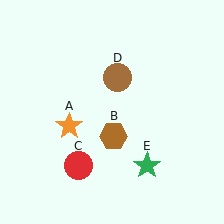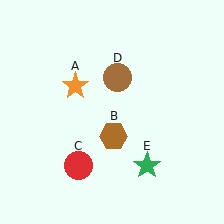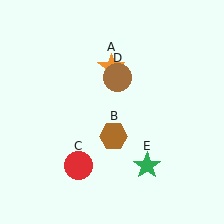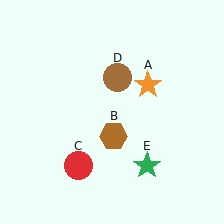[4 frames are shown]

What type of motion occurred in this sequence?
The orange star (object A) rotated clockwise around the center of the scene.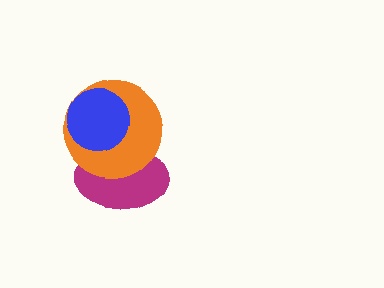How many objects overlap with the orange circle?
2 objects overlap with the orange circle.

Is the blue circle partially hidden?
No, no other shape covers it.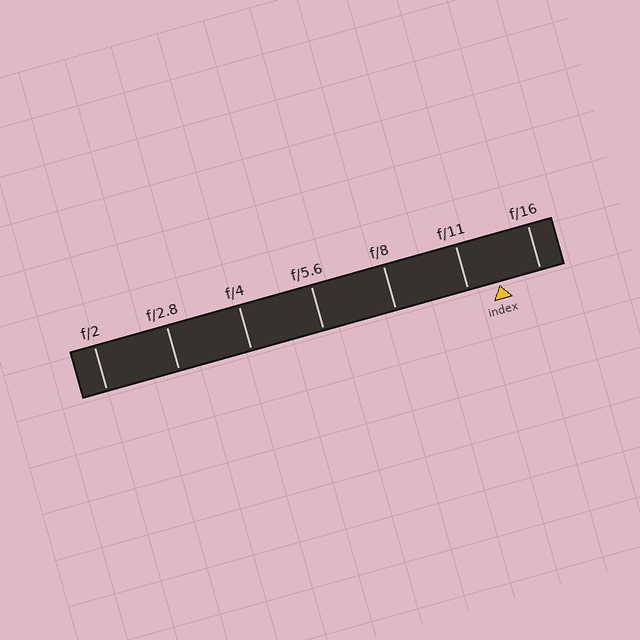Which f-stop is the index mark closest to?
The index mark is closest to f/11.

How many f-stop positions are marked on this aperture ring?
There are 7 f-stop positions marked.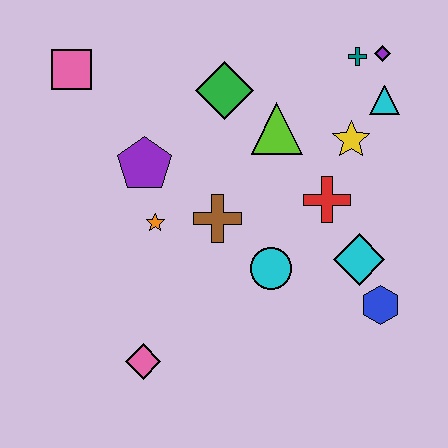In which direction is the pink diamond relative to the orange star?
The pink diamond is below the orange star.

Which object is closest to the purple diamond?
The teal cross is closest to the purple diamond.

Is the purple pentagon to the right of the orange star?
No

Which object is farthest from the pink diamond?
The purple diamond is farthest from the pink diamond.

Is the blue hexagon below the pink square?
Yes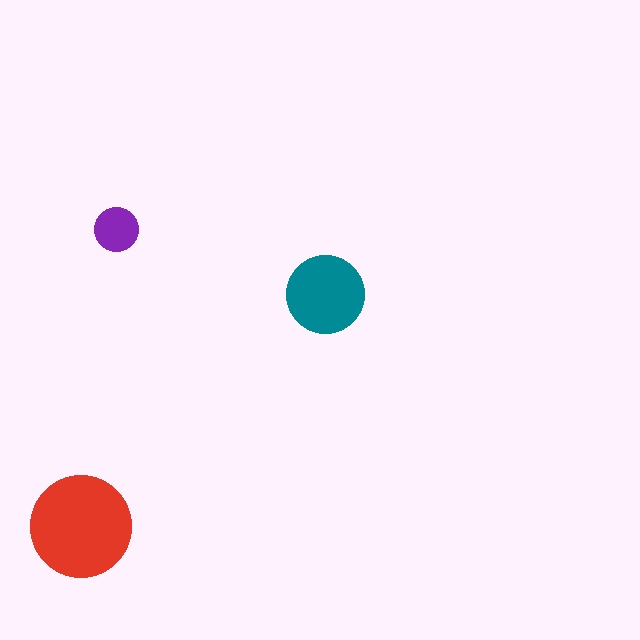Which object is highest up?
The purple circle is topmost.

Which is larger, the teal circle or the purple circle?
The teal one.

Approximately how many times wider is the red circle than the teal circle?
About 1.5 times wider.